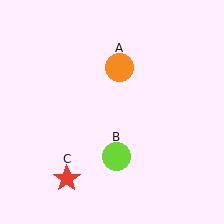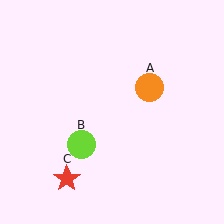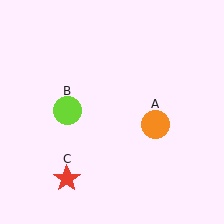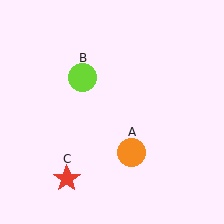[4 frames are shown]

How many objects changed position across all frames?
2 objects changed position: orange circle (object A), lime circle (object B).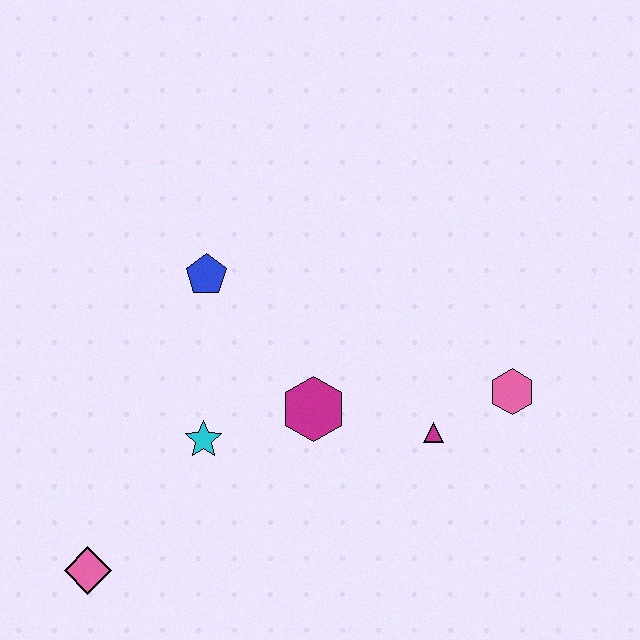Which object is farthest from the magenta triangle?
The pink diamond is farthest from the magenta triangle.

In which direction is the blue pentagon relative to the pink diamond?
The blue pentagon is above the pink diamond.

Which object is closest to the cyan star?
The magenta hexagon is closest to the cyan star.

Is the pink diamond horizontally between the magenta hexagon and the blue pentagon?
No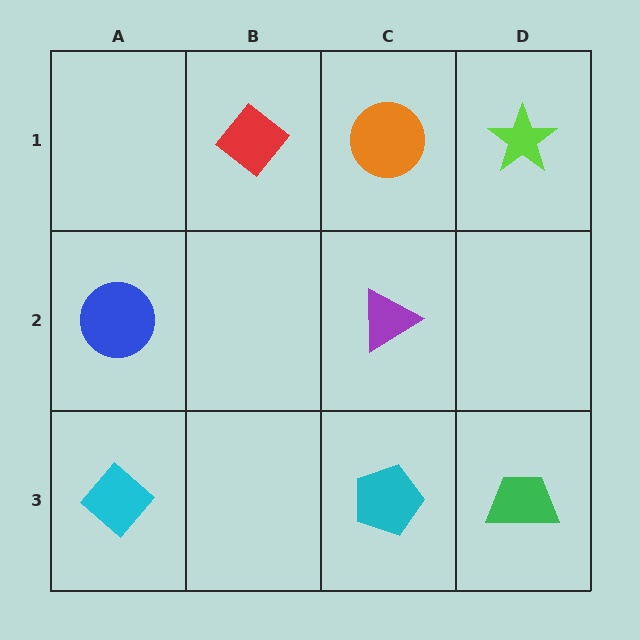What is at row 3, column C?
A cyan pentagon.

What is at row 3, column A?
A cyan diamond.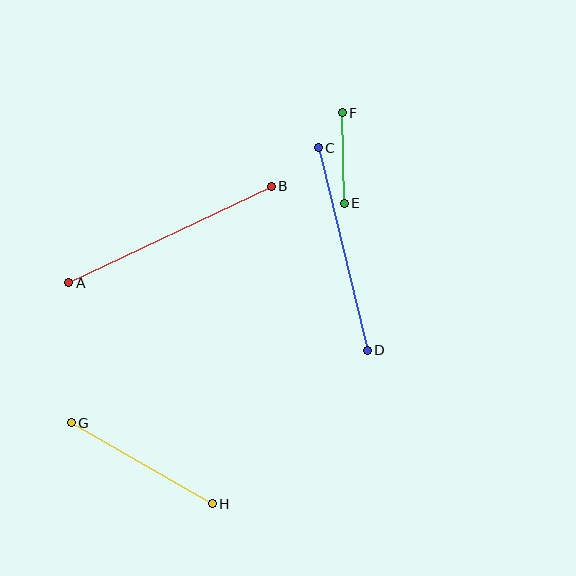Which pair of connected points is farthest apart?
Points A and B are farthest apart.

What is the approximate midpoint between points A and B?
The midpoint is at approximately (170, 235) pixels.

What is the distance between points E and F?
The distance is approximately 91 pixels.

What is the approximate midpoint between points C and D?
The midpoint is at approximately (343, 249) pixels.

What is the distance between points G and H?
The distance is approximately 163 pixels.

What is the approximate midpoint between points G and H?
The midpoint is at approximately (142, 463) pixels.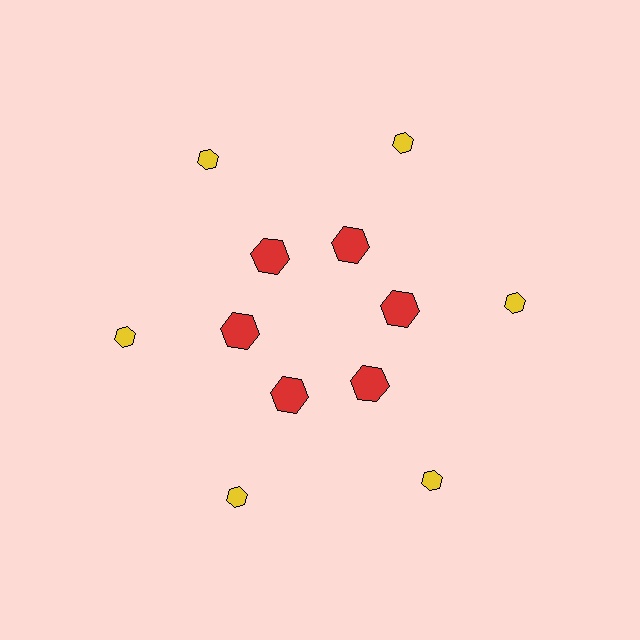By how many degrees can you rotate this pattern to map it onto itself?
The pattern maps onto itself every 60 degrees of rotation.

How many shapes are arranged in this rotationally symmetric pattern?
There are 12 shapes, arranged in 6 groups of 2.